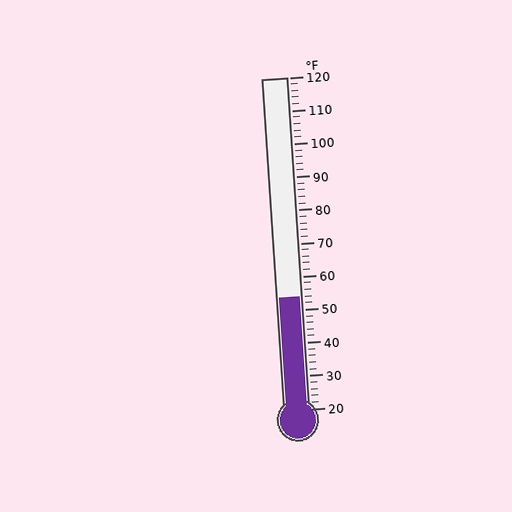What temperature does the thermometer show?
The thermometer shows approximately 54°F.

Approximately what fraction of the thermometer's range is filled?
The thermometer is filled to approximately 35% of its range.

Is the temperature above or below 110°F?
The temperature is below 110°F.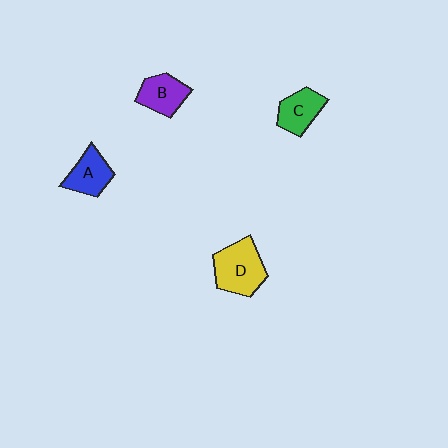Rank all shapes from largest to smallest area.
From largest to smallest: D (yellow), A (blue), B (purple), C (green).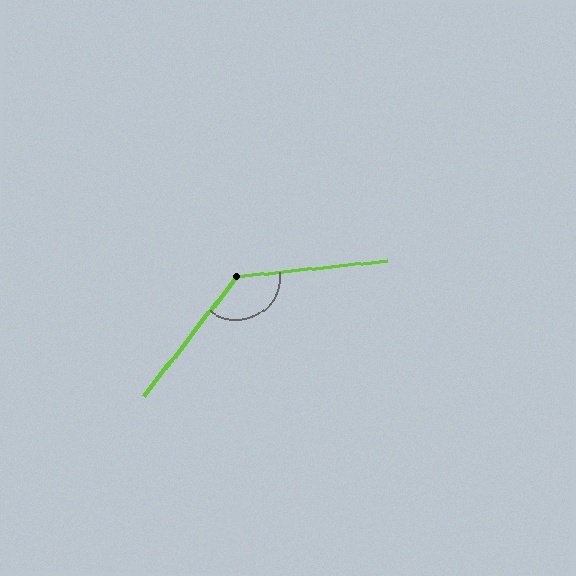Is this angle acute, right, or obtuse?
It is obtuse.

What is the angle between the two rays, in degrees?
Approximately 134 degrees.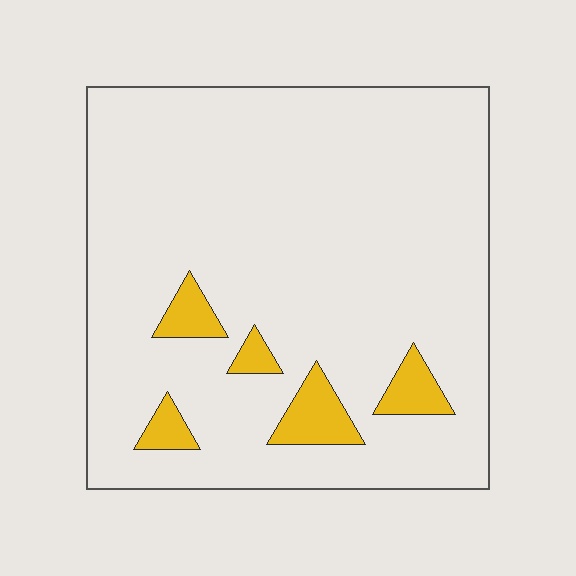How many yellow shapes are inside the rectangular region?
5.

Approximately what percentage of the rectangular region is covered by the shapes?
Approximately 10%.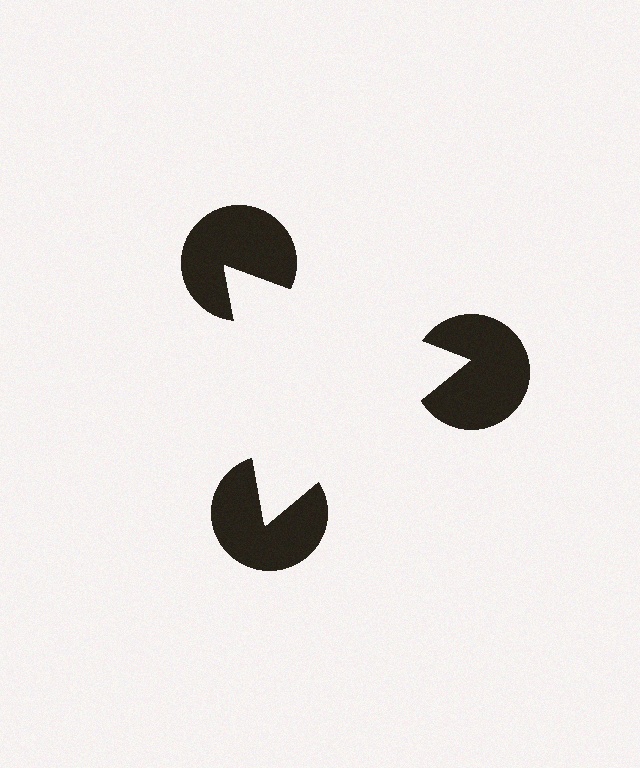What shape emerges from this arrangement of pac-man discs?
An illusory triangle — its edges are inferred from the aligned wedge cuts in the pac-man discs, not physically drawn.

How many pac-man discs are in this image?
There are 3 — one at each vertex of the illusory triangle.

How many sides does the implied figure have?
3 sides.